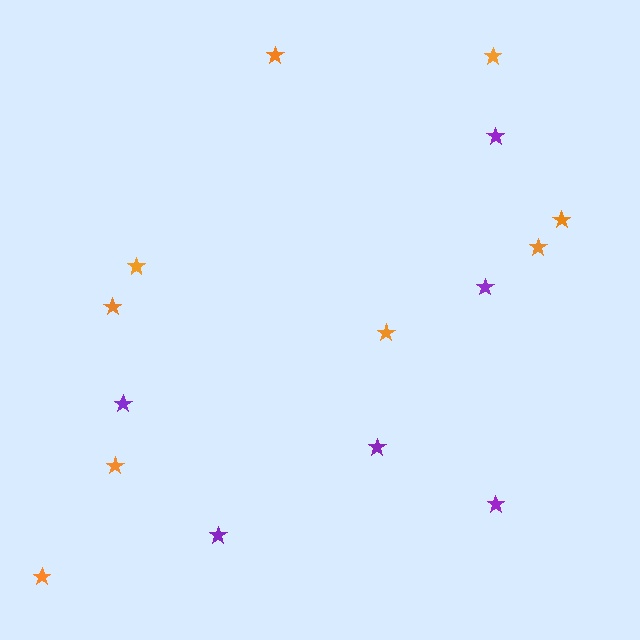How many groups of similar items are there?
There are 2 groups: one group of purple stars (6) and one group of orange stars (9).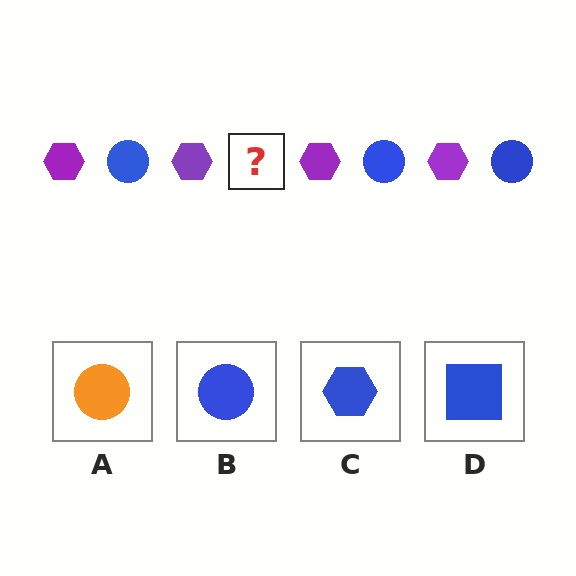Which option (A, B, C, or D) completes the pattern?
B.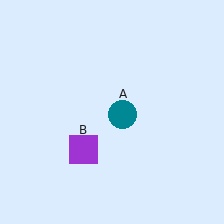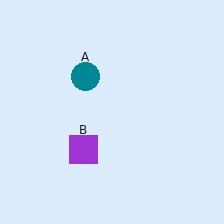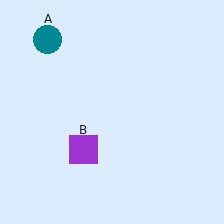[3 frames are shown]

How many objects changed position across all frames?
1 object changed position: teal circle (object A).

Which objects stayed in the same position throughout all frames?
Purple square (object B) remained stationary.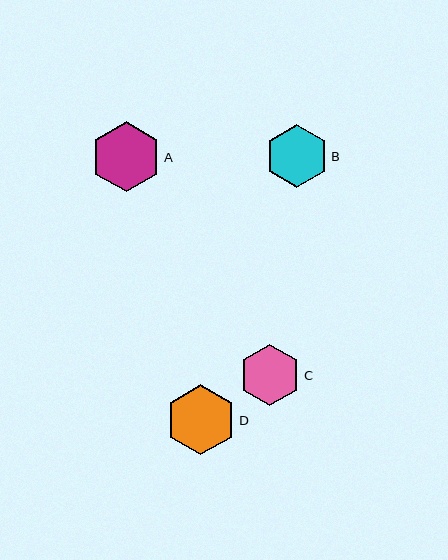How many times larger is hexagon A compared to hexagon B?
Hexagon A is approximately 1.1 times the size of hexagon B.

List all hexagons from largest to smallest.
From largest to smallest: D, A, B, C.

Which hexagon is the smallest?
Hexagon C is the smallest with a size of approximately 61 pixels.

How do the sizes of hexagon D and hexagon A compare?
Hexagon D and hexagon A are approximately the same size.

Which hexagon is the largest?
Hexagon D is the largest with a size of approximately 70 pixels.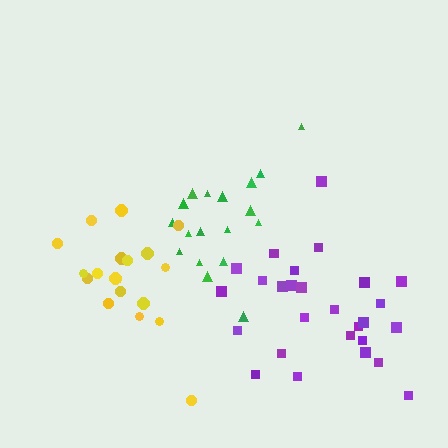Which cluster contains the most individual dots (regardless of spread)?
Purple (28).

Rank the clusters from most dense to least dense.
yellow, green, purple.